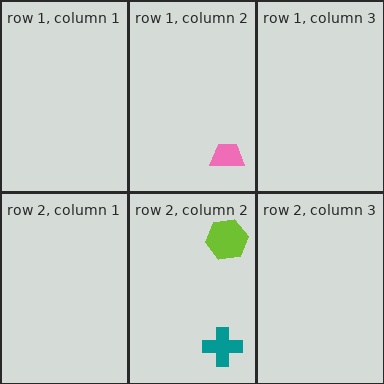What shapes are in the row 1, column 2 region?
The pink trapezoid.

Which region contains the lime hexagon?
The row 2, column 2 region.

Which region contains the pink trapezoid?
The row 1, column 2 region.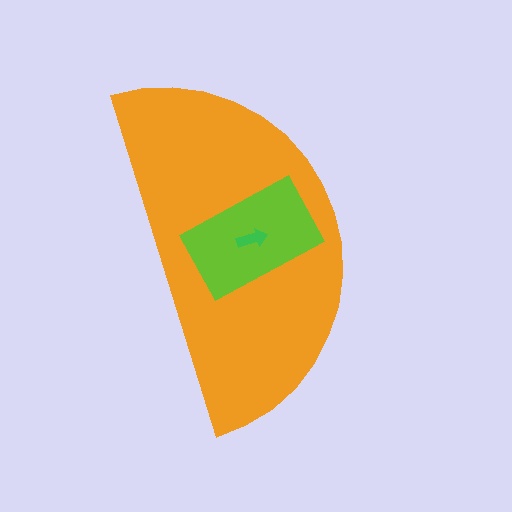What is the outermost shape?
The orange semicircle.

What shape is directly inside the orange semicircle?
The lime rectangle.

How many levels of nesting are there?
3.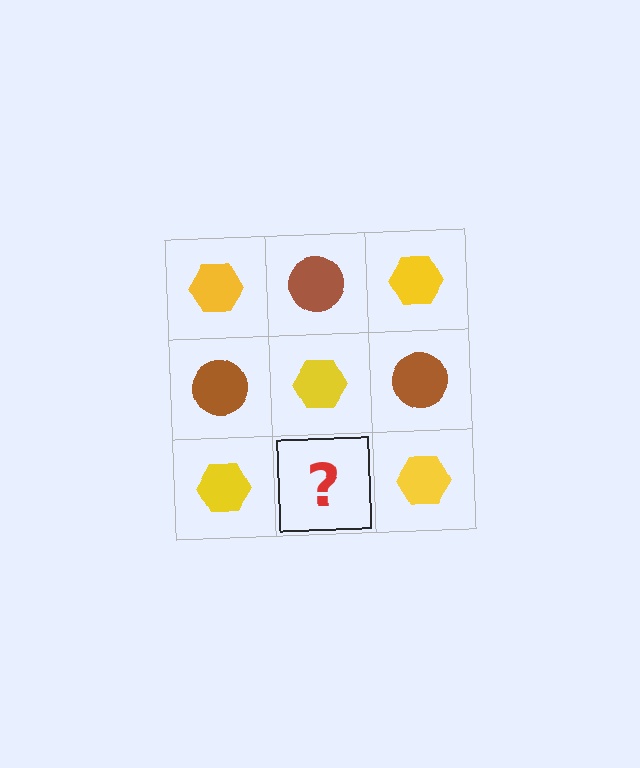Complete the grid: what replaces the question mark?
The question mark should be replaced with a brown circle.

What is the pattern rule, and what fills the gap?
The rule is that it alternates yellow hexagon and brown circle in a checkerboard pattern. The gap should be filled with a brown circle.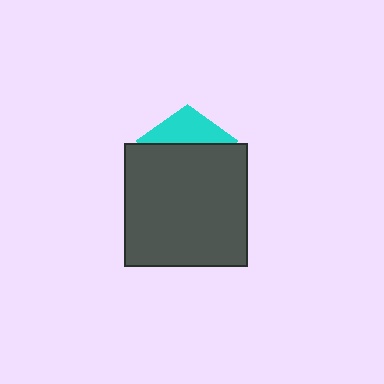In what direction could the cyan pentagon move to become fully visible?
The cyan pentagon could move up. That would shift it out from behind the dark gray square entirely.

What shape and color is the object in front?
The object in front is a dark gray square.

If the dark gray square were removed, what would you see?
You would see the complete cyan pentagon.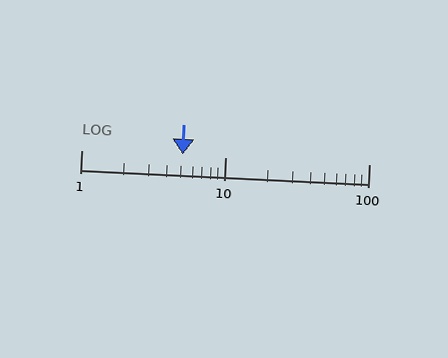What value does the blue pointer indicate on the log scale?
The pointer indicates approximately 5.1.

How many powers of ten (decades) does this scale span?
The scale spans 2 decades, from 1 to 100.